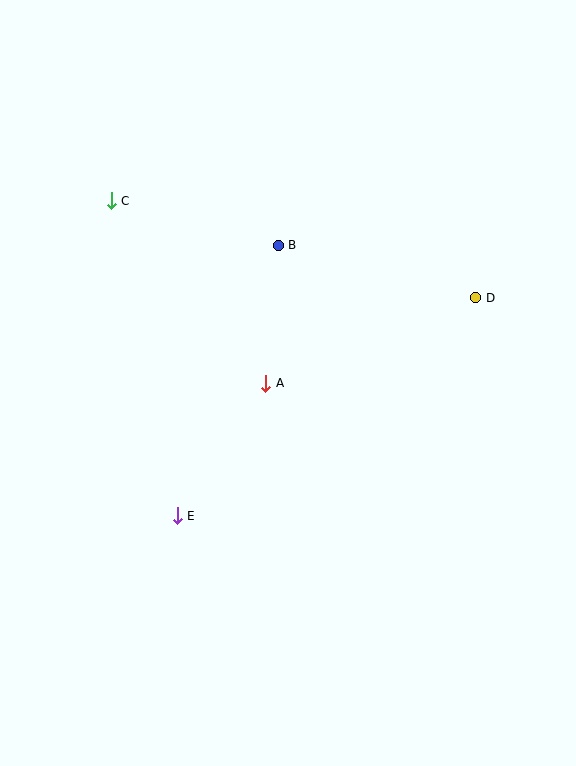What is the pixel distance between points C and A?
The distance between C and A is 239 pixels.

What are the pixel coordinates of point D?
Point D is at (476, 298).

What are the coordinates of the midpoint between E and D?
The midpoint between E and D is at (327, 407).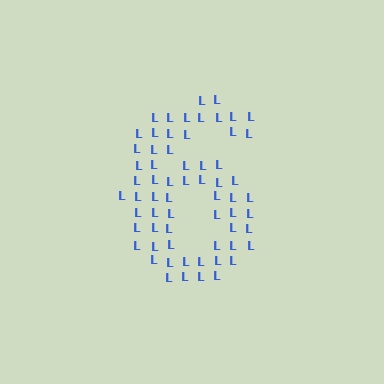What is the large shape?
The large shape is the digit 6.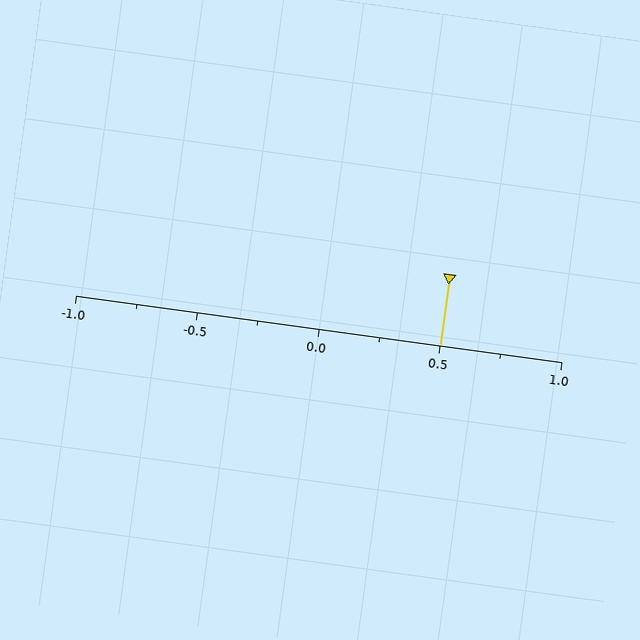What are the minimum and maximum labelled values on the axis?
The axis runs from -1.0 to 1.0.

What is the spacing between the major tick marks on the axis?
The major ticks are spaced 0.5 apart.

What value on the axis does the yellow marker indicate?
The marker indicates approximately 0.5.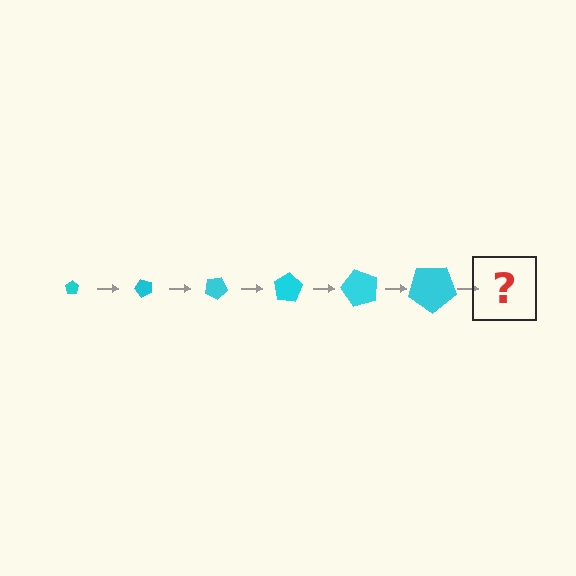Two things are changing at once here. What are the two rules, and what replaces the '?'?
The two rules are that the pentagon grows larger each step and it rotates 50 degrees each step. The '?' should be a pentagon, larger than the previous one and rotated 300 degrees from the start.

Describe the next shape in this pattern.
It should be a pentagon, larger than the previous one and rotated 300 degrees from the start.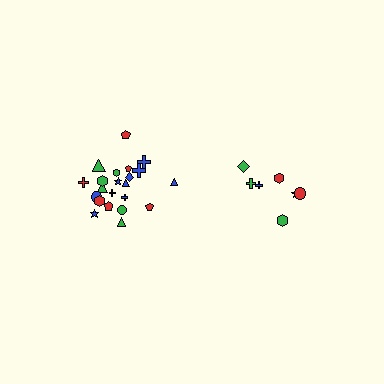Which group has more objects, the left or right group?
The left group.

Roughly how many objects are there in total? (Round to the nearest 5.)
Roughly 30 objects in total.